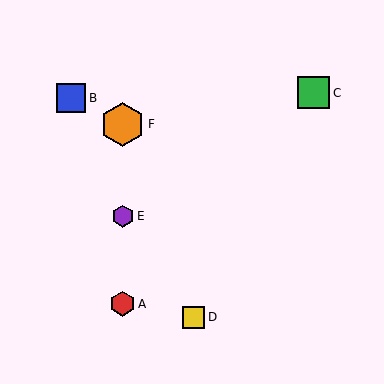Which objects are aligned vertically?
Objects A, E, F are aligned vertically.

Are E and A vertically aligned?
Yes, both are at x≈123.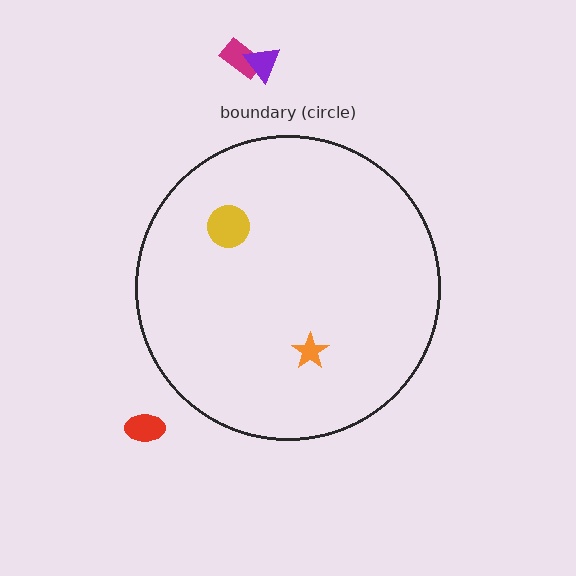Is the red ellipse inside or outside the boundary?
Outside.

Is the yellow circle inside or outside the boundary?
Inside.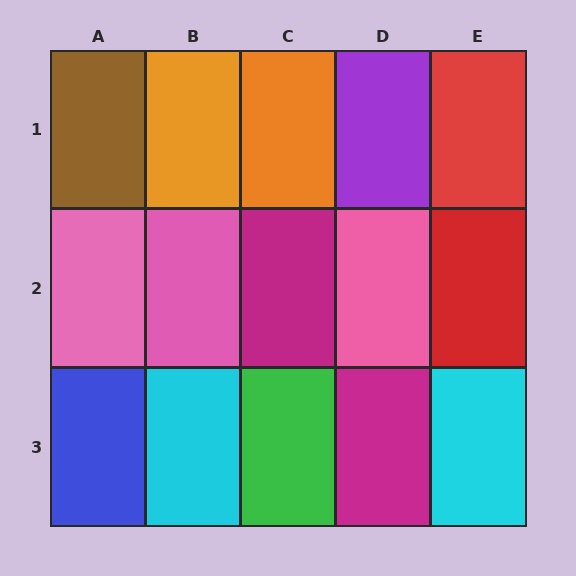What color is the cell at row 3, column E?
Cyan.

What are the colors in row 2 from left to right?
Pink, pink, magenta, pink, red.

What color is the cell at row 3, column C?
Green.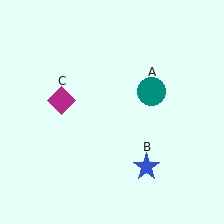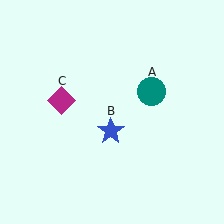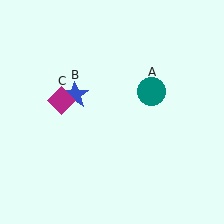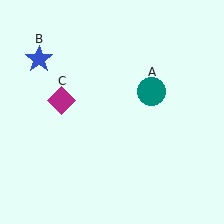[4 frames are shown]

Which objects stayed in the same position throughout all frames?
Teal circle (object A) and magenta diamond (object C) remained stationary.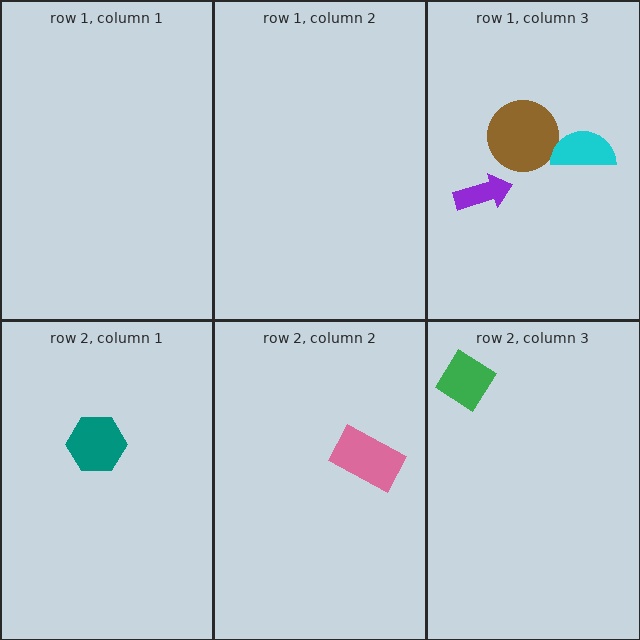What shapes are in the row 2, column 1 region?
The teal hexagon.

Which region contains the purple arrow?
The row 1, column 3 region.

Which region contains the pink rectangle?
The row 2, column 2 region.